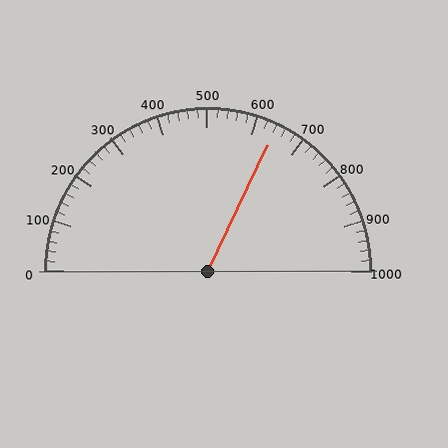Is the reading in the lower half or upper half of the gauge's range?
The reading is in the upper half of the range (0 to 1000).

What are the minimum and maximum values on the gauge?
The gauge ranges from 0 to 1000.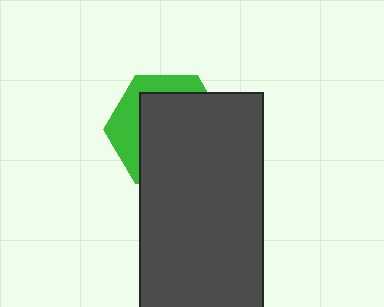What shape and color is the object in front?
The object in front is a dark gray rectangle.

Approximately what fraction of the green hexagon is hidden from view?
Roughly 68% of the green hexagon is hidden behind the dark gray rectangle.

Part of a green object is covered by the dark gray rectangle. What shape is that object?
It is a hexagon.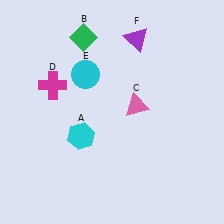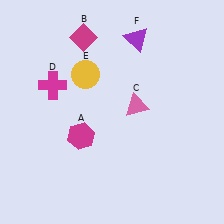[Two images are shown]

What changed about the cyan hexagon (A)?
In Image 1, A is cyan. In Image 2, it changed to magenta.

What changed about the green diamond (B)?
In Image 1, B is green. In Image 2, it changed to magenta.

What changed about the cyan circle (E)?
In Image 1, E is cyan. In Image 2, it changed to yellow.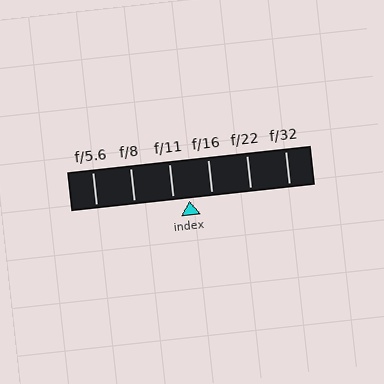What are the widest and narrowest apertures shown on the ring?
The widest aperture shown is f/5.6 and the narrowest is f/32.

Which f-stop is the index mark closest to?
The index mark is closest to f/11.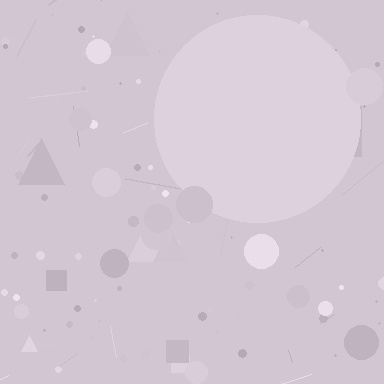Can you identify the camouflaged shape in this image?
The camouflaged shape is a circle.